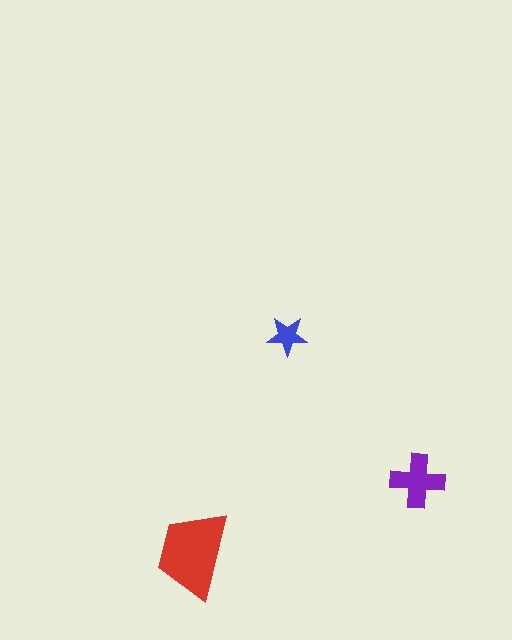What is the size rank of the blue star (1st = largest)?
3rd.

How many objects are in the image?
There are 3 objects in the image.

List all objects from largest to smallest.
The red trapezoid, the purple cross, the blue star.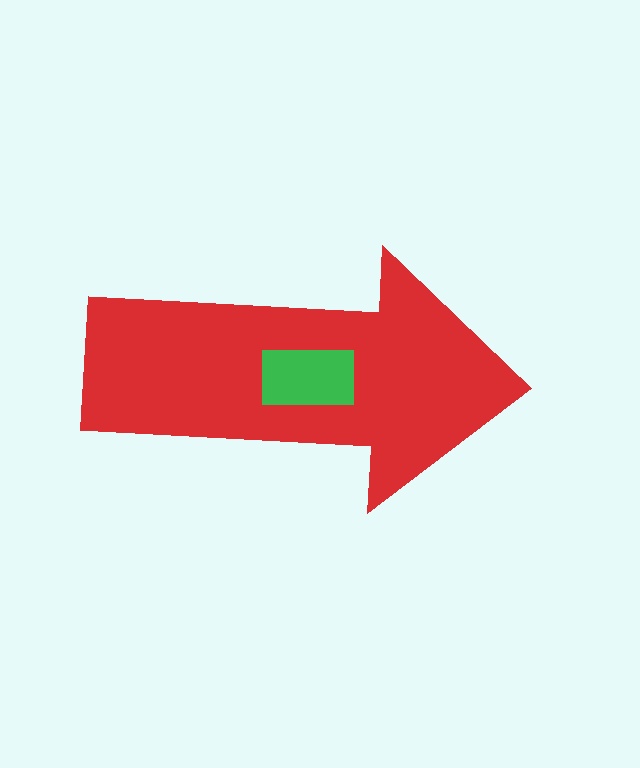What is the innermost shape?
The green rectangle.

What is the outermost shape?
The red arrow.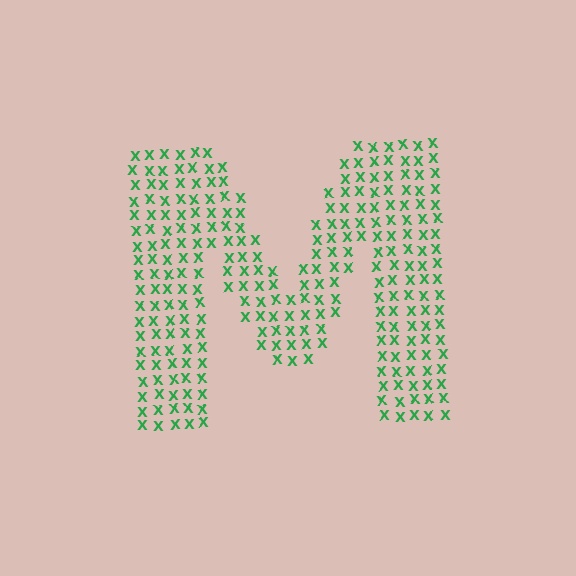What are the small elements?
The small elements are letter X's.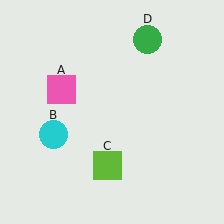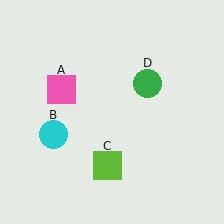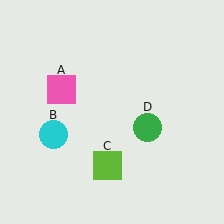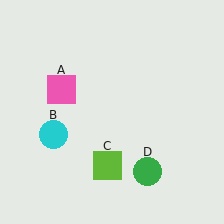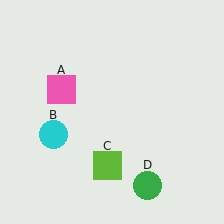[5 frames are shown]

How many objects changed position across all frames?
1 object changed position: green circle (object D).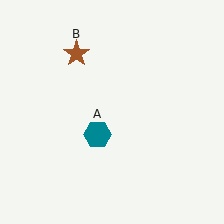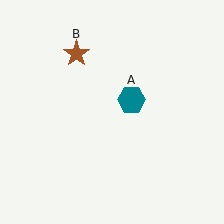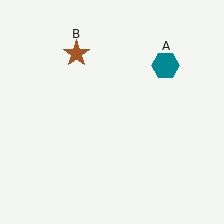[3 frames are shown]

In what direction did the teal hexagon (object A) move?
The teal hexagon (object A) moved up and to the right.